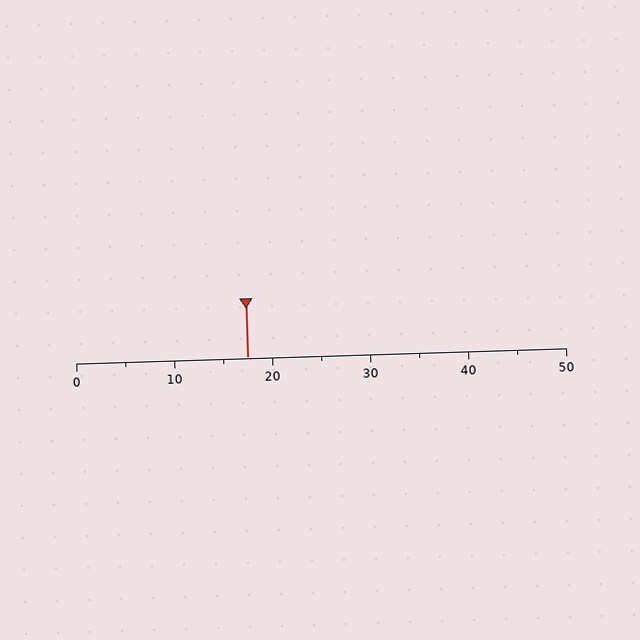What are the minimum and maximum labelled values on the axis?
The axis runs from 0 to 50.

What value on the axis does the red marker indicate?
The marker indicates approximately 17.5.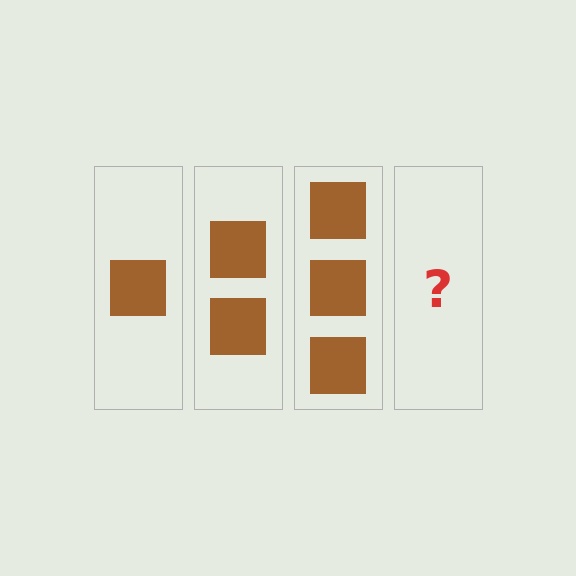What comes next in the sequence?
The next element should be 4 squares.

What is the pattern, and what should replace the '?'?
The pattern is that each step adds one more square. The '?' should be 4 squares.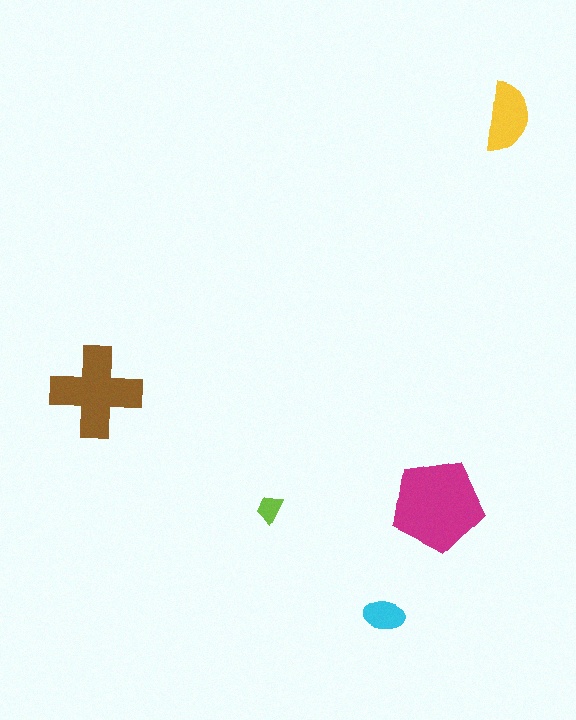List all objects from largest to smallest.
The magenta pentagon, the brown cross, the yellow semicircle, the cyan ellipse, the lime trapezoid.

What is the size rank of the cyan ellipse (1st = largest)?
4th.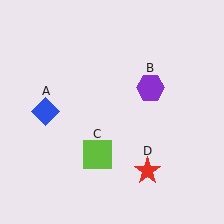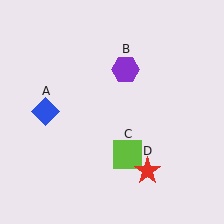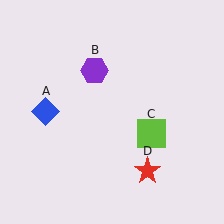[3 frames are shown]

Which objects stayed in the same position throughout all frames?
Blue diamond (object A) and red star (object D) remained stationary.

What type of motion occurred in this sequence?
The purple hexagon (object B), lime square (object C) rotated counterclockwise around the center of the scene.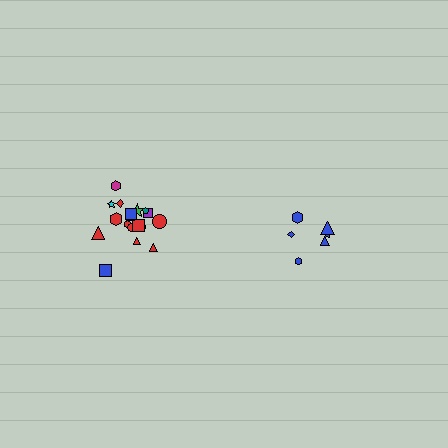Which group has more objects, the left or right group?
The left group.